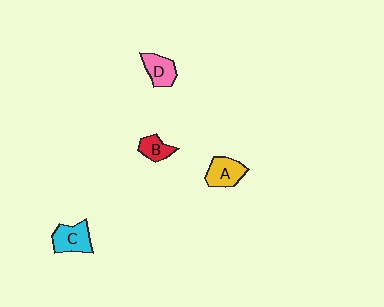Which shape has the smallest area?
Shape B (red).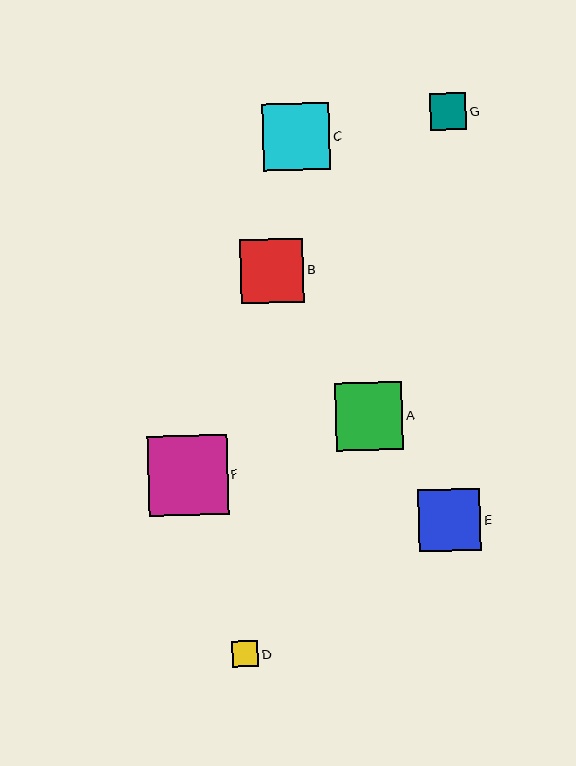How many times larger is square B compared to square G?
Square B is approximately 1.7 times the size of square G.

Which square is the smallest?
Square D is the smallest with a size of approximately 26 pixels.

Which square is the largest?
Square F is the largest with a size of approximately 80 pixels.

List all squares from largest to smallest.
From largest to smallest: F, A, C, B, E, G, D.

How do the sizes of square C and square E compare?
Square C and square E are approximately the same size.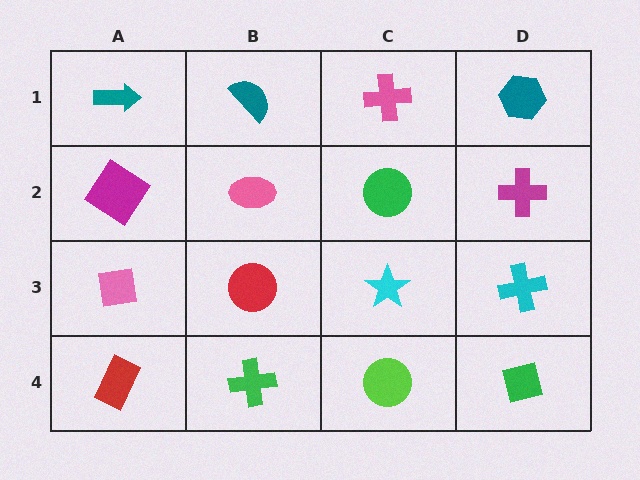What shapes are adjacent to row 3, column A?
A magenta diamond (row 2, column A), a red rectangle (row 4, column A), a red circle (row 3, column B).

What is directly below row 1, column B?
A pink ellipse.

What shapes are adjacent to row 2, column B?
A teal semicircle (row 1, column B), a red circle (row 3, column B), a magenta diamond (row 2, column A), a green circle (row 2, column C).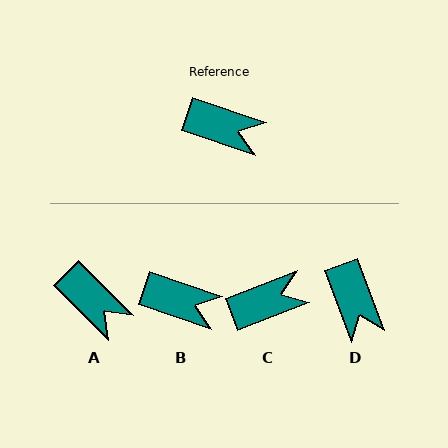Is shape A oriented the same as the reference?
No, it is off by about 26 degrees.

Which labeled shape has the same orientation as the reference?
B.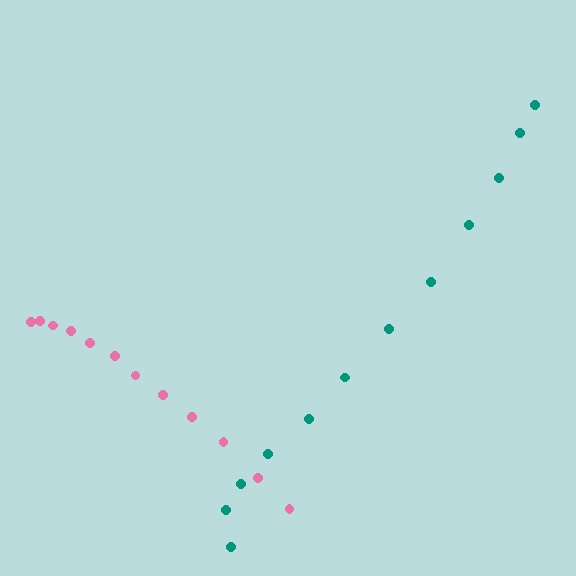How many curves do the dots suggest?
There are 2 distinct paths.